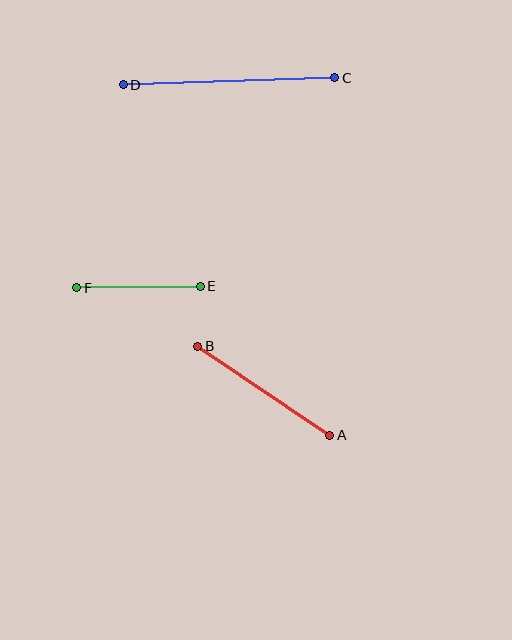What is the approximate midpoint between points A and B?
The midpoint is at approximately (264, 391) pixels.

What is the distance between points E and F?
The distance is approximately 123 pixels.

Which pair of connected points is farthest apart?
Points C and D are farthest apart.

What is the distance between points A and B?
The distance is approximately 159 pixels.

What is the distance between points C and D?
The distance is approximately 212 pixels.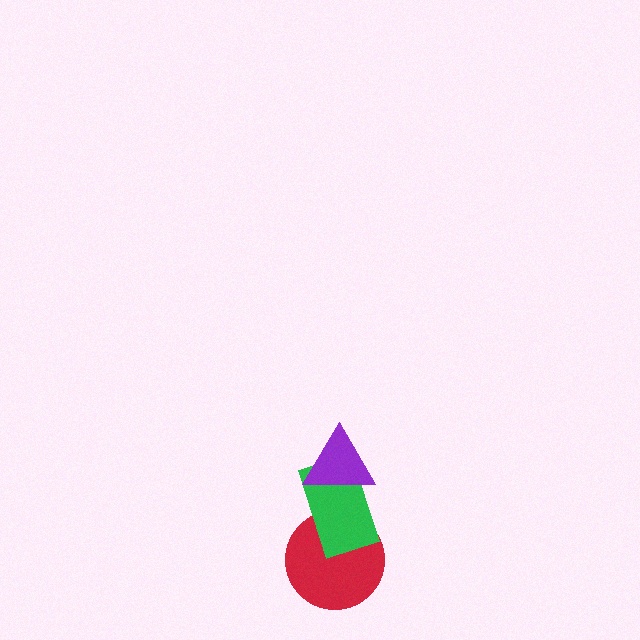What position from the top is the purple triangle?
The purple triangle is 1st from the top.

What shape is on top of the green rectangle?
The purple triangle is on top of the green rectangle.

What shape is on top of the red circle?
The green rectangle is on top of the red circle.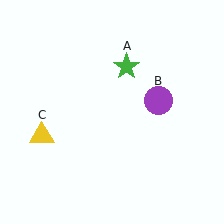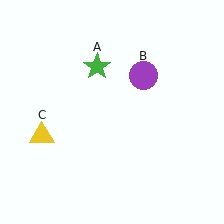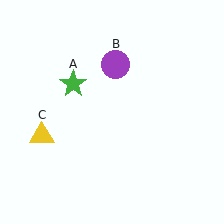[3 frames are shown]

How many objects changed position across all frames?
2 objects changed position: green star (object A), purple circle (object B).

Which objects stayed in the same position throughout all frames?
Yellow triangle (object C) remained stationary.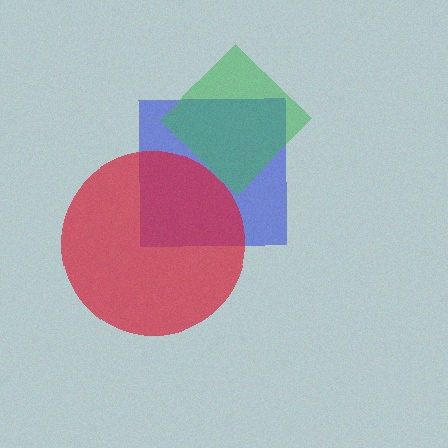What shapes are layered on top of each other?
The layered shapes are: a blue square, a red circle, a green diamond.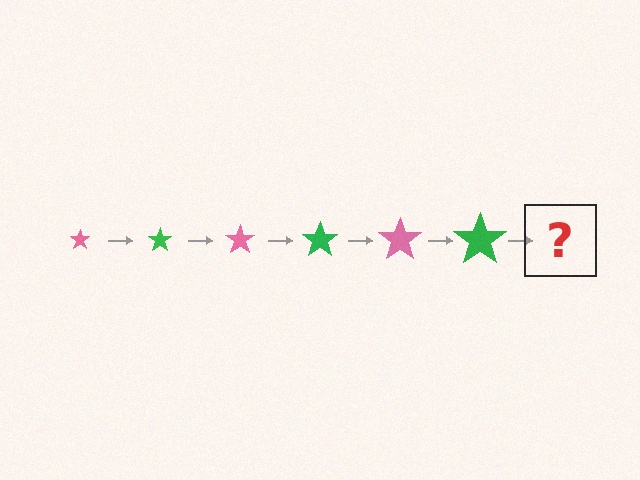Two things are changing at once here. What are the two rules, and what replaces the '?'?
The two rules are that the star grows larger each step and the color cycles through pink and green. The '?' should be a pink star, larger than the previous one.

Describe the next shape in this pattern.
It should be a pink star, larger than the previous one.